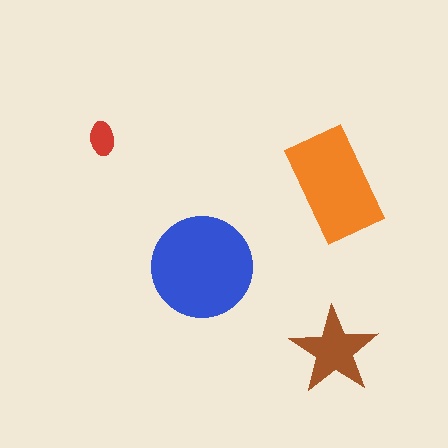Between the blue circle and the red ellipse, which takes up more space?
The blue circle.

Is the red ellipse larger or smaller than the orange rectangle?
Smaller.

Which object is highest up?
The red ellipse is topmost.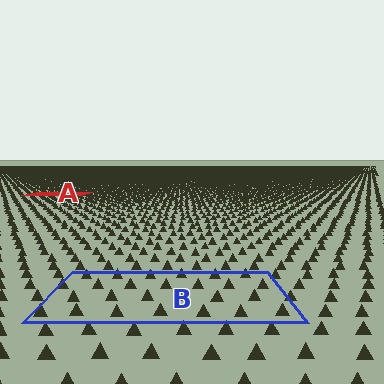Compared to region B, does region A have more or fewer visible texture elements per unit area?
Region A has more texture elements per unit area — they are packed more densely because it is farther away.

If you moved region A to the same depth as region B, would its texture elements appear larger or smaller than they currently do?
They would appear larger. At a closer depth, the same texture elements are projected at a bigger on-screen size.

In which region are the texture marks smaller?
The texture marks are smaller in region A, because it is farther away.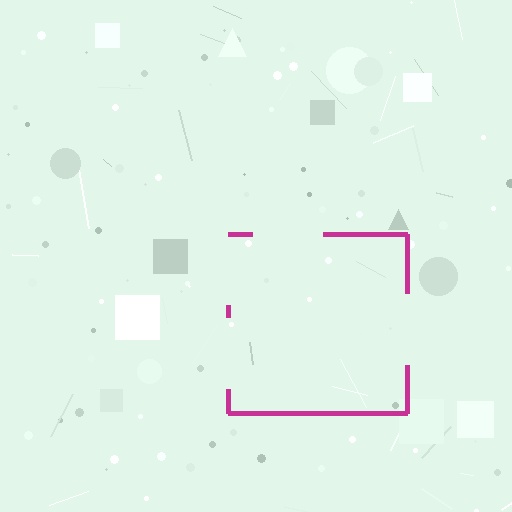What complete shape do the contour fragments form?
The contour fragments form a square.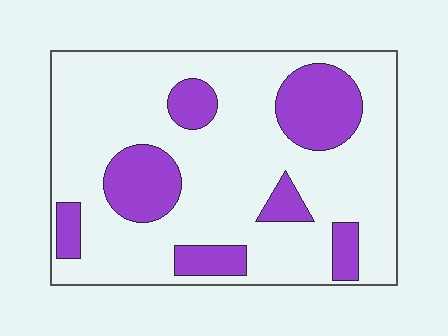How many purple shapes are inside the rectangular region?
7.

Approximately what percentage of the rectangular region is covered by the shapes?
Approximately 25%.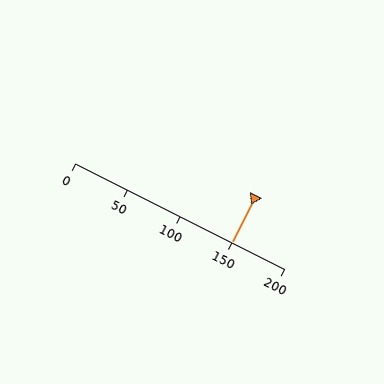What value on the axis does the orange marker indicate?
The marker indicates approximately 150.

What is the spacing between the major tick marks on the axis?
The major ticks are spaced 50 apart.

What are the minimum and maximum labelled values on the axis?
The axis runs from 0 to 200.